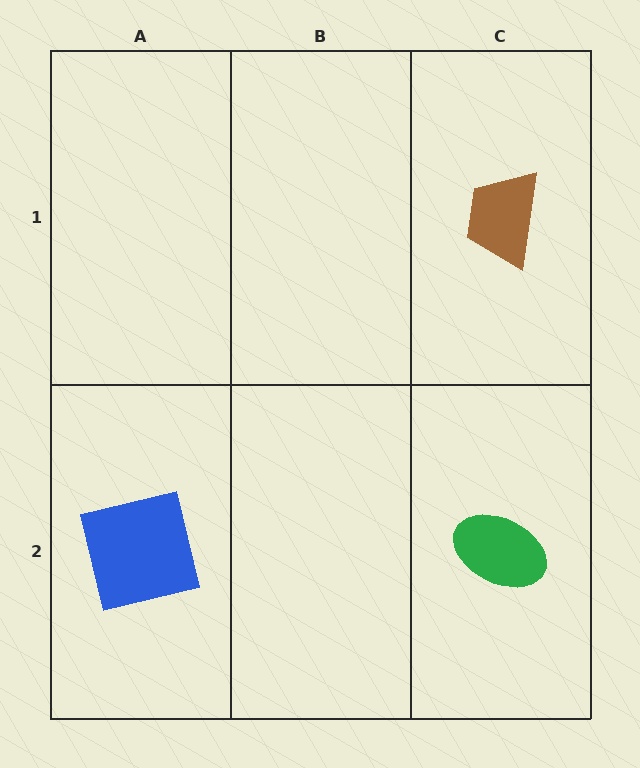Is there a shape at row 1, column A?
No, that cell is empty.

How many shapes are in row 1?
1 shape.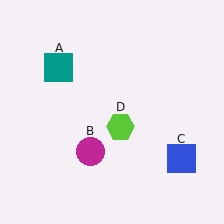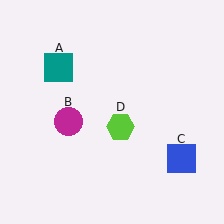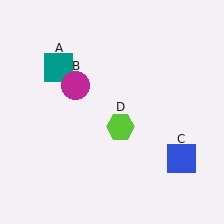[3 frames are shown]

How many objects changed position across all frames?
1 object changed position: magenta circle (object B).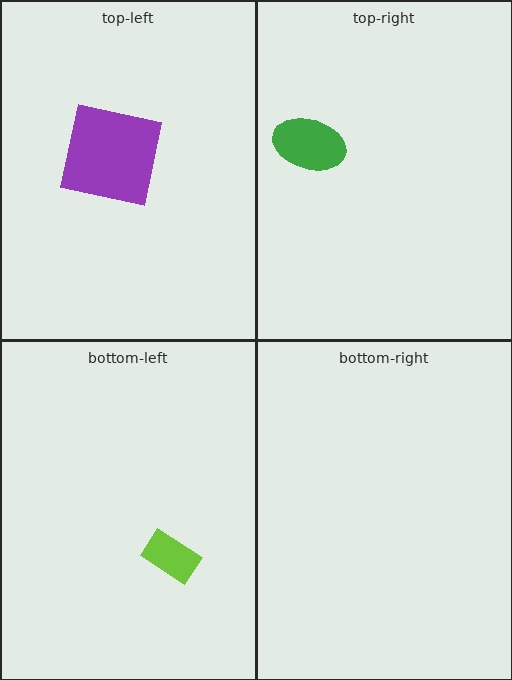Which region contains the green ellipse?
The top-right region.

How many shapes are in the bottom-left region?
1.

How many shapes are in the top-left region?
1.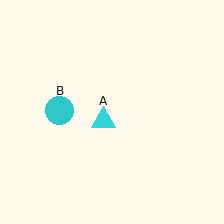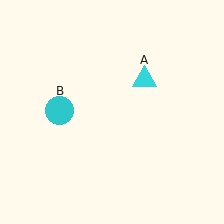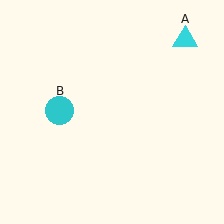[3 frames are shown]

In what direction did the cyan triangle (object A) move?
The cyan triangle (object A) moved up and to the right.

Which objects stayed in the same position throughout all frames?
Cyan circle (object B) remained stationary.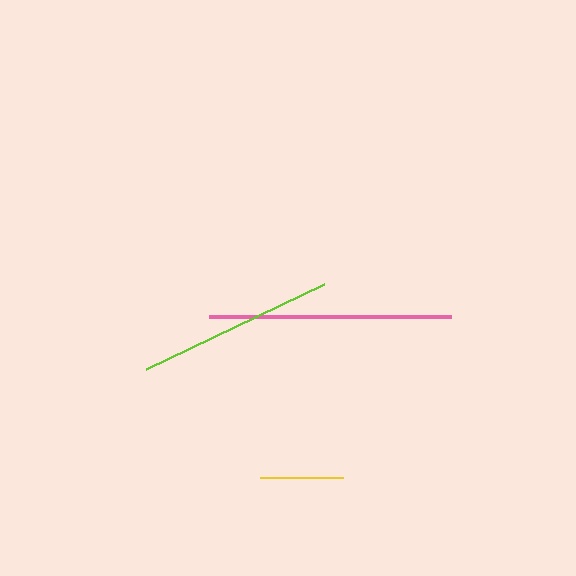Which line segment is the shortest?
The yellow line is the shortest at approximately 83 pixels.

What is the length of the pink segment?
The pink segment is approximately 242 pixels long.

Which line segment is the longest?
The pink line is the longest at approximately 242 pixels.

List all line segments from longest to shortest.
From longest to shortest: pink, lime, yellow.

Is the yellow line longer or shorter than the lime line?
The lime line is longer than the yellow line.